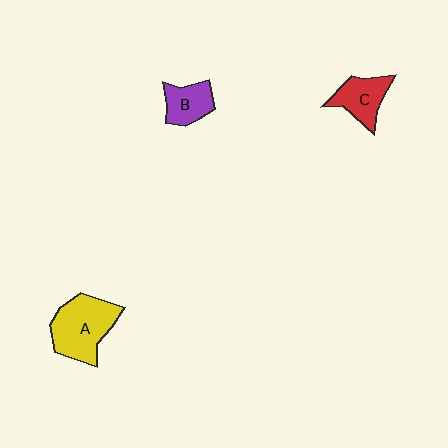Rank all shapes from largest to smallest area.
From largest to smallest: A (yellow), C (red), B (purple).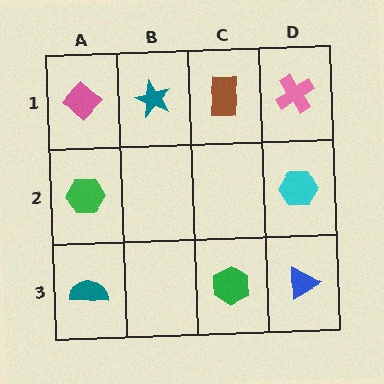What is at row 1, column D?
A pink cross.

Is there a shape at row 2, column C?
No, that cell is empty.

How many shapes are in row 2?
2 shapes.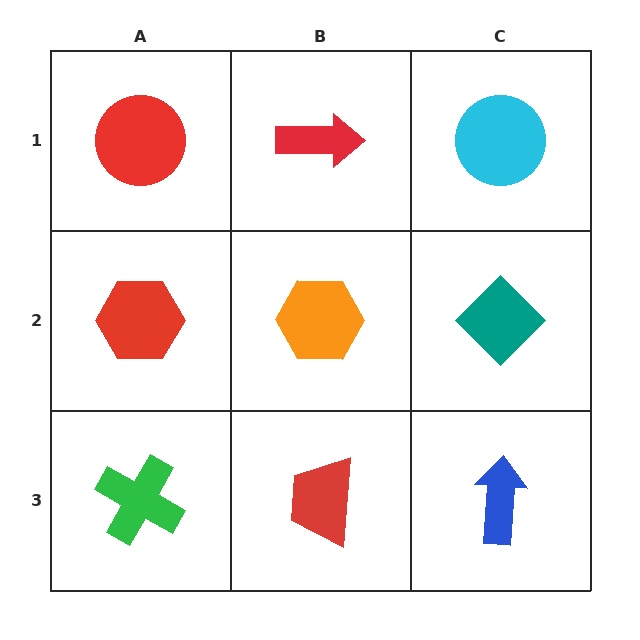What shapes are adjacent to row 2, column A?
A red circle (row 1, column A), a green cross (row 3, column A), an orange hexagon (row 2, column B).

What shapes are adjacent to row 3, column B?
An orange hexagon (row 2, column B), a green cross (row 3, column A), a blue arrow (row 3, column C).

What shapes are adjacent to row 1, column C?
A teal diamond (row 2, column C), a red arrow (row 1, column B).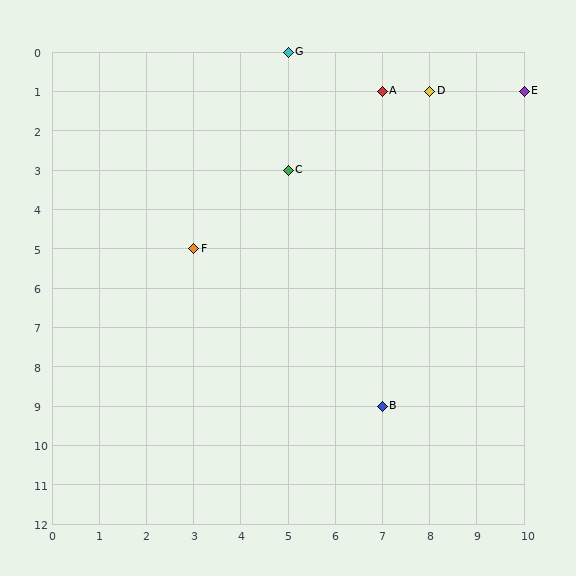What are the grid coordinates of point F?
Point F is at grid coordinates (3, 5).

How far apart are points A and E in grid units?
Points A and E are 3 columns apart.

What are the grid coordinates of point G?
Point G is at grid coordinates (5, 0).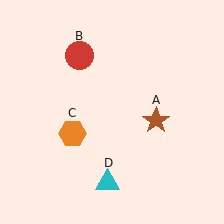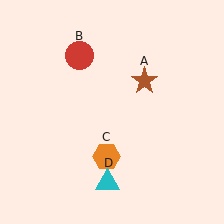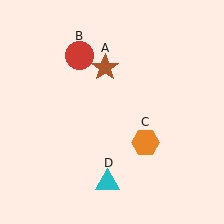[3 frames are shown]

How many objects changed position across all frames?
2 objects changed position: brown star (object A), orange hexagon (object C).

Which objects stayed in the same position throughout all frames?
Red circle (object B) and cyan triangle (object D) remained stationary.